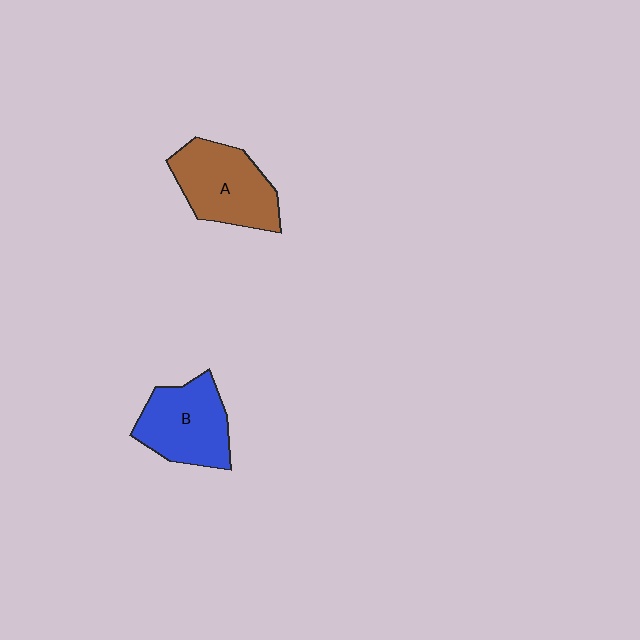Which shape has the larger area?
Shape A (brown).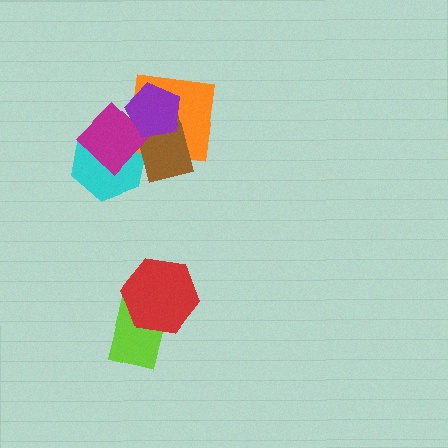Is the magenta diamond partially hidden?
Yes, it is partially covered by another shape.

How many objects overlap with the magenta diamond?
3 objects overlap with the magenta diamond.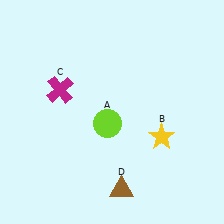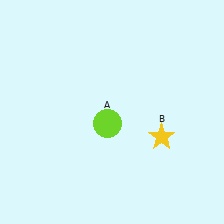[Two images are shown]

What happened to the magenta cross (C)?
The magenta cross (C) was removed in Image 2. It was in the top-left area of Image 1.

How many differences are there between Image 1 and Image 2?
There are 2 differences between the two images.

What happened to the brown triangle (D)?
The brown triangle (D) was removed in Image 2. It was in the bottom-right area of Image 1.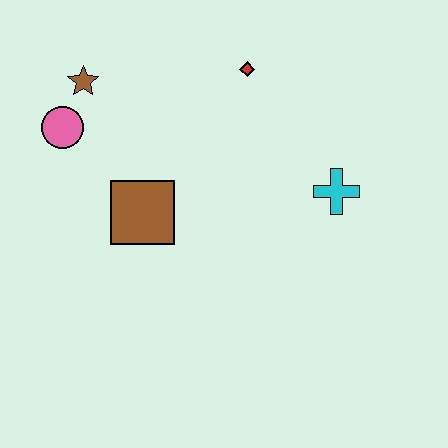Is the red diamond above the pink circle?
Yes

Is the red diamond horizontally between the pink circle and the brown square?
No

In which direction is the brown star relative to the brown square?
The brown star is above the brown square.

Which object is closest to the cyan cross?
The red diamond is closest to the cyan cross.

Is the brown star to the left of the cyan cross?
Yes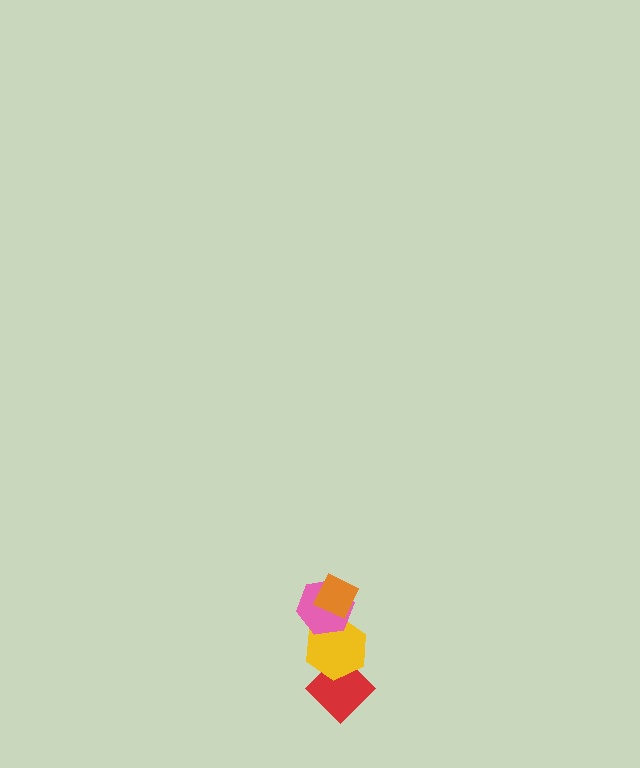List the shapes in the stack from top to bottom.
From top to bottom: the orange diamond, the pink hexagon, the yellow hexagon, the red diamond.